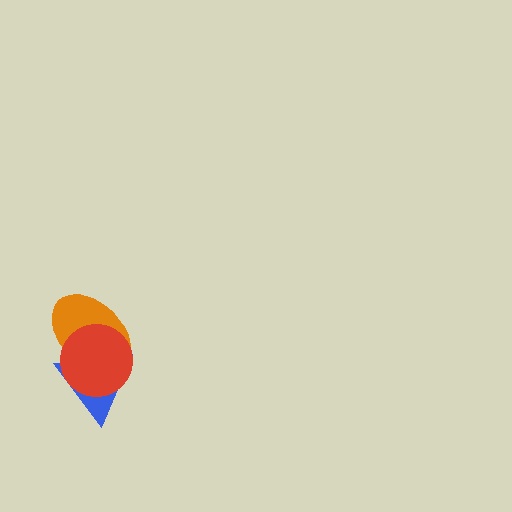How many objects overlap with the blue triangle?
2 objects overlap with the blue triangle.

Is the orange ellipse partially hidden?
Yes, it is partially covered by another shape.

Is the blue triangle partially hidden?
Yes, it is partially covered by another shape.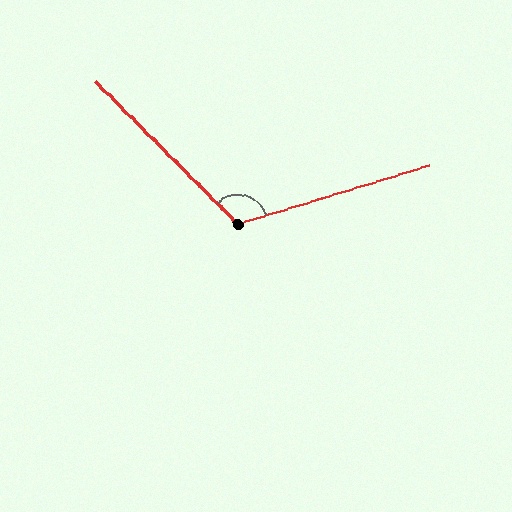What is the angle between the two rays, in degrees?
Approximately 118 degrees.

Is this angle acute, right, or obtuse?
It is obtuse.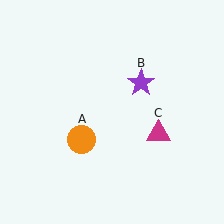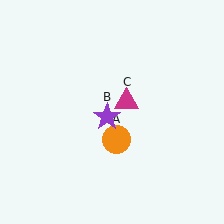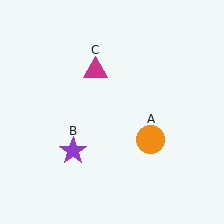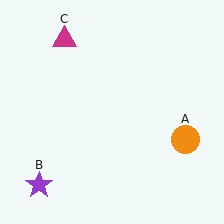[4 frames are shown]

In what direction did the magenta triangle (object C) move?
The magenta triangle (object C) moved up and to the left.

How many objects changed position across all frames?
3 objects changed position: orange circle (object A), purple star (object B), magenta triangle (object C).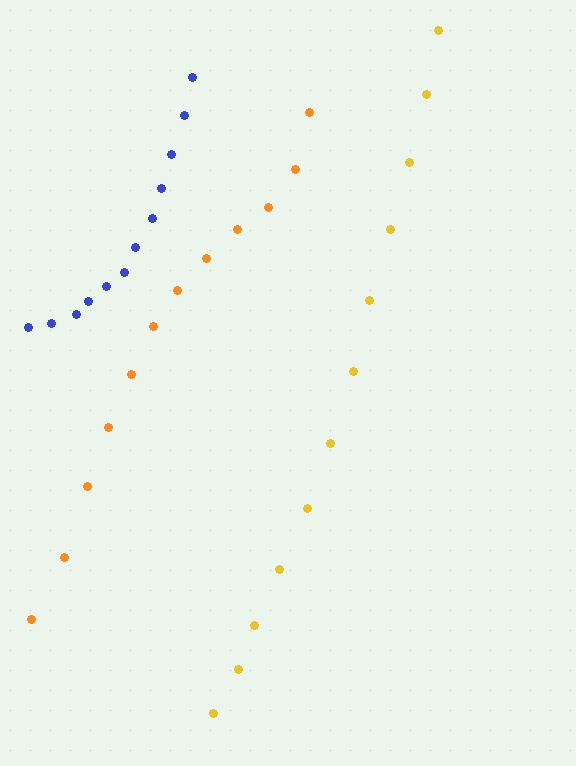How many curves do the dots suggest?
There are 3 distinct paths.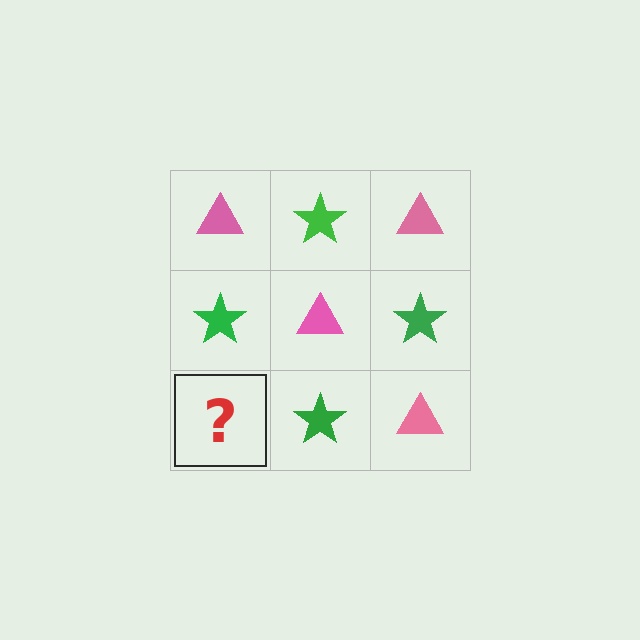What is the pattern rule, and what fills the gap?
The rule is that it alternates pink triangle and green star in a checkerboard pattern. The gap should be filled with a pink triangle.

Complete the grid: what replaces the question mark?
The question mark should be replaced with a pink triangle.